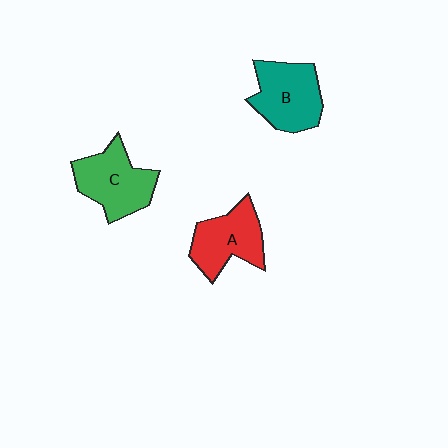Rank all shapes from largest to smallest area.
From largest to smallest: C (green), B (teal), A (red).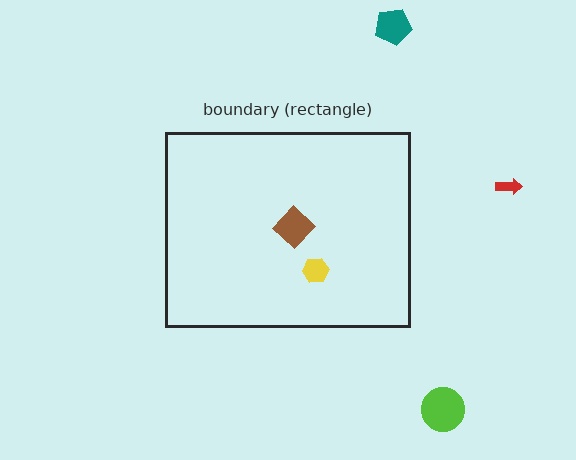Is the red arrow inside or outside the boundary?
Outside.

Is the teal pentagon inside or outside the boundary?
Outside.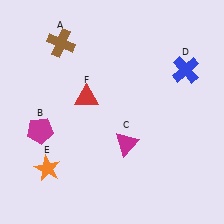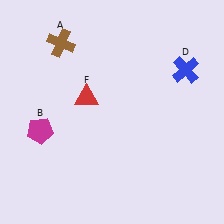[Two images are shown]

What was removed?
The orange star (E), the magenta triangle (C) were removed in Image 2.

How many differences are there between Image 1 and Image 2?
There are 2 differences between the two images.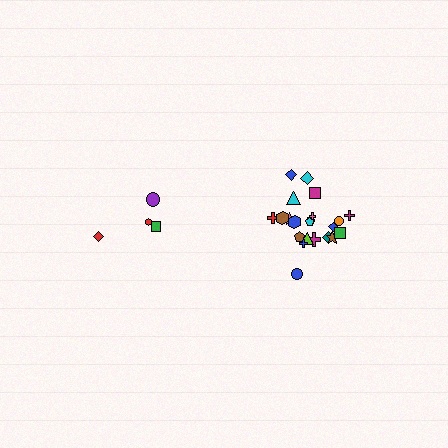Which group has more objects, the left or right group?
The right group.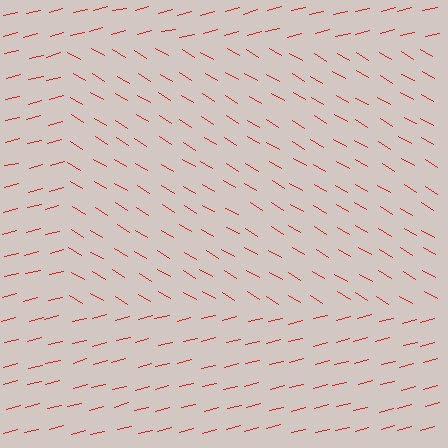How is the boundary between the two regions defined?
The boundary is defined purely by a change in line orientation (approximately 45 degrees difference). All lines are the same color and thickness.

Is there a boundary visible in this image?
Yes, there is a texture boundary formed by a change in line orientation.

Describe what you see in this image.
The image is filled with small red line segments. A rectangle region in the image has lines oriented differently from the surrounding lines, creating a visible texture boundary.